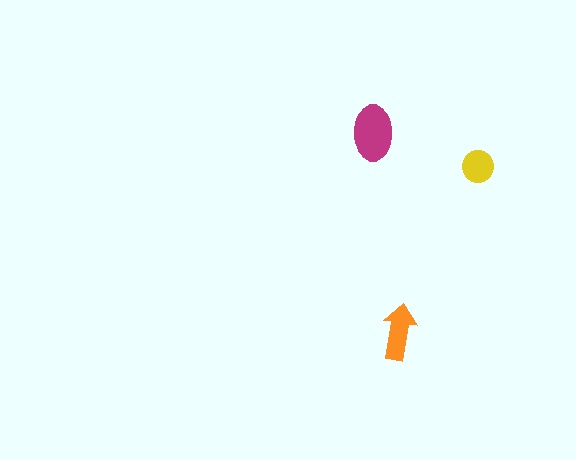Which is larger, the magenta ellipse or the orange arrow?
The magenta ellipse.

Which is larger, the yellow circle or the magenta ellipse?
The magenta ellipse.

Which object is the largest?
The magenta ellipse.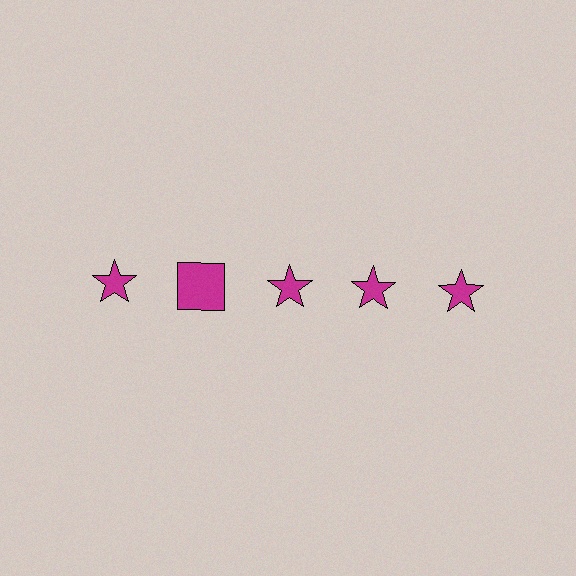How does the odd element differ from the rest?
It has a different shape: square instead of star.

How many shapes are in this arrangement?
There are 5 shapes arranged in a grid pattern.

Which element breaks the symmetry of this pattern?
The magenta square in the top row, second from left column breaks the symmetry. All other shapes are magenta stars.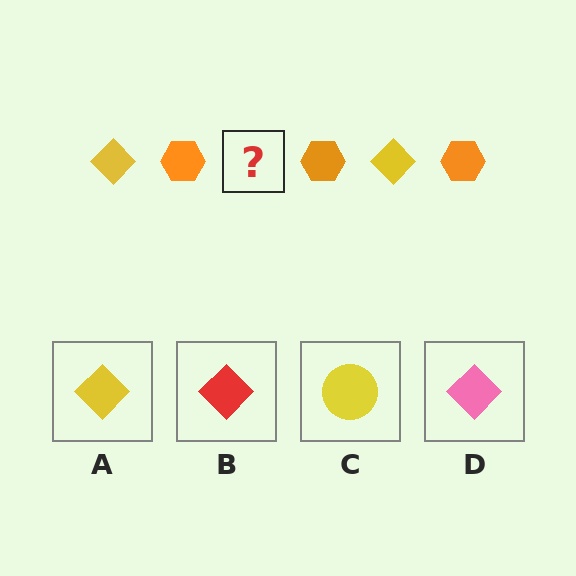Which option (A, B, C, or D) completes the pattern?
A.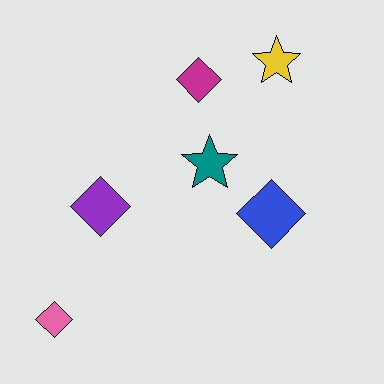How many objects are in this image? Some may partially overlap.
There are 6 objects.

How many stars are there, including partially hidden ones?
There are 2 stars.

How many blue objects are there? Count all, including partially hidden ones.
There is 1 blue object.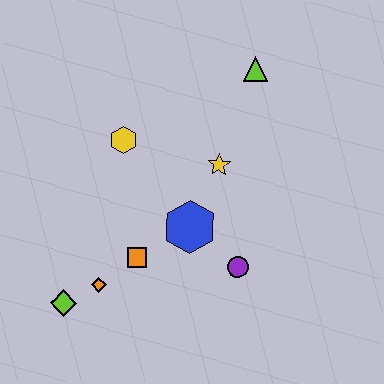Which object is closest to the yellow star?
The blue hexagon is closest to the yellow star.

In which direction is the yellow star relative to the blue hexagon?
The yellow star is above the blue hexagon.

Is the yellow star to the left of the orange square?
No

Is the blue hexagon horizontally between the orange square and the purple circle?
Yes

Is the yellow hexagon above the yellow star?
Yes